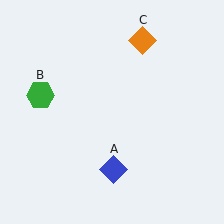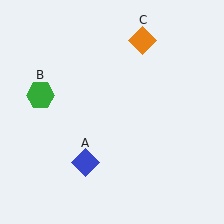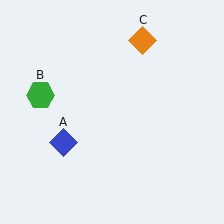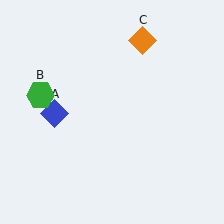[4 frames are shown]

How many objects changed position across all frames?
1 object changed position: blue diamond (object A).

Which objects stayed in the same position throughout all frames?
Green hexagon (object B) and orange diamond (object C) remained stationary.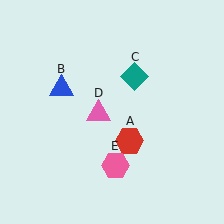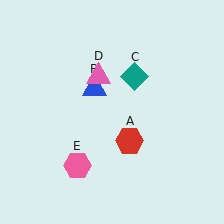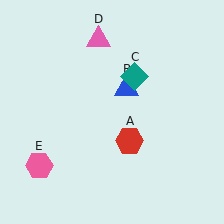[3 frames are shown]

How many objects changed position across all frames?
3 objects changed position: blue triangle (object B), pink triangle (object D), pink hexagon (object E).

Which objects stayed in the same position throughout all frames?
Red hexagon (object A) and teal diamond (object C) remained stationary.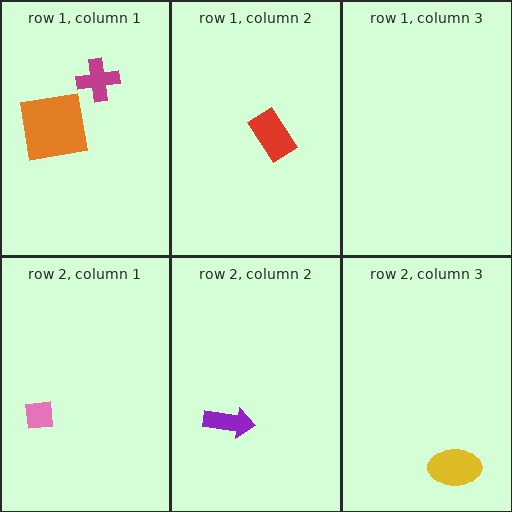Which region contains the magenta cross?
The row 1, column 1 region.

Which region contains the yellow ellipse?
The row 2, column 3 region.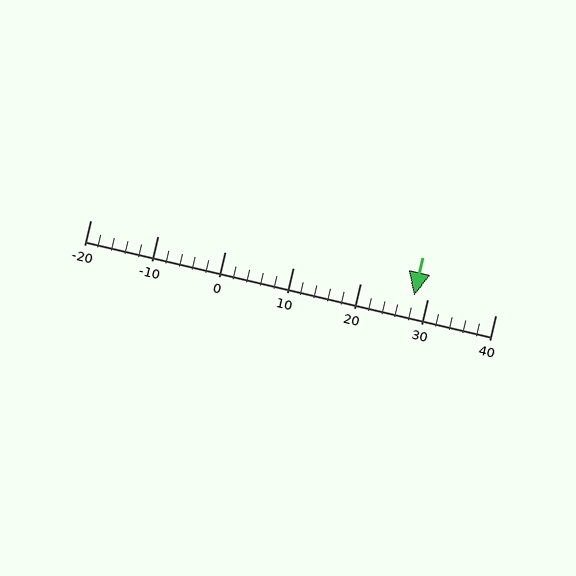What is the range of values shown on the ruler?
The ruler shows values from -20 to 40.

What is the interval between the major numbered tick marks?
The major tick marks are spaced 10 units apart.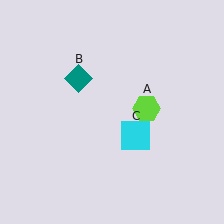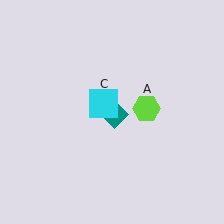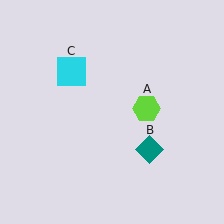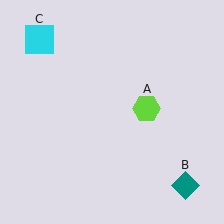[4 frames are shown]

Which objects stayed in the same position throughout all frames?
Lime hexagon (object A) remained stationary.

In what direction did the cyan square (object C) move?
The cyan square (object C) moved up and to the left.